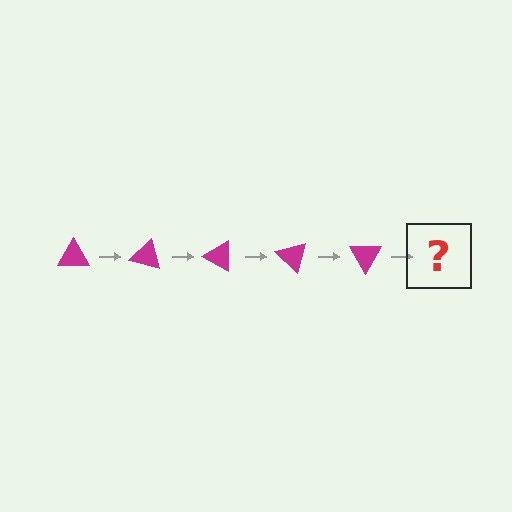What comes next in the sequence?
The next element should be a magenta triangle rotated 75 degrees.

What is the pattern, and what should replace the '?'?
The pattern is that the triangle rotates 15 degrees each step. The '?' should be a magenta triangle rotated 75 degrees.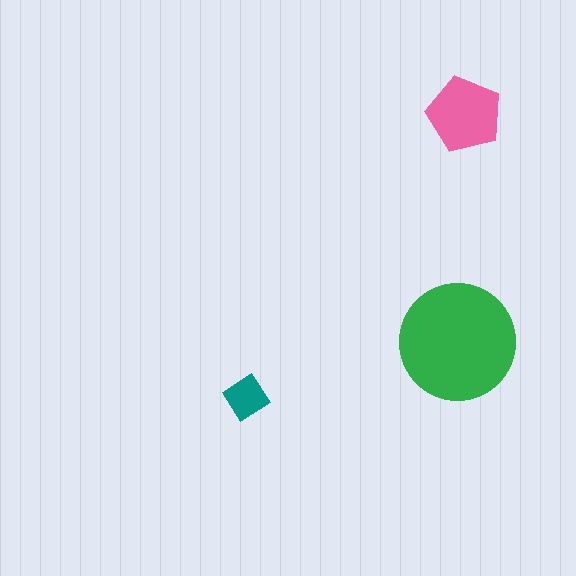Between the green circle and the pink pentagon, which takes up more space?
The green circle.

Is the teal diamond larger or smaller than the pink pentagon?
Smaller.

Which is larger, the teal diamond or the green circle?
The green circle.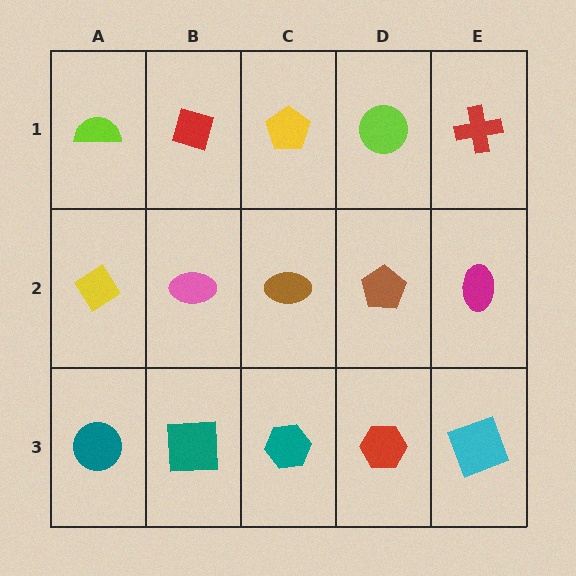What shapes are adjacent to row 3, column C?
A brown ellipse (row 2, column C), a teal square (row 3, column B), a red hexagon (row 3, column D).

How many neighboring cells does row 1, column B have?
3.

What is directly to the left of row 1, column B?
A lime semicircle.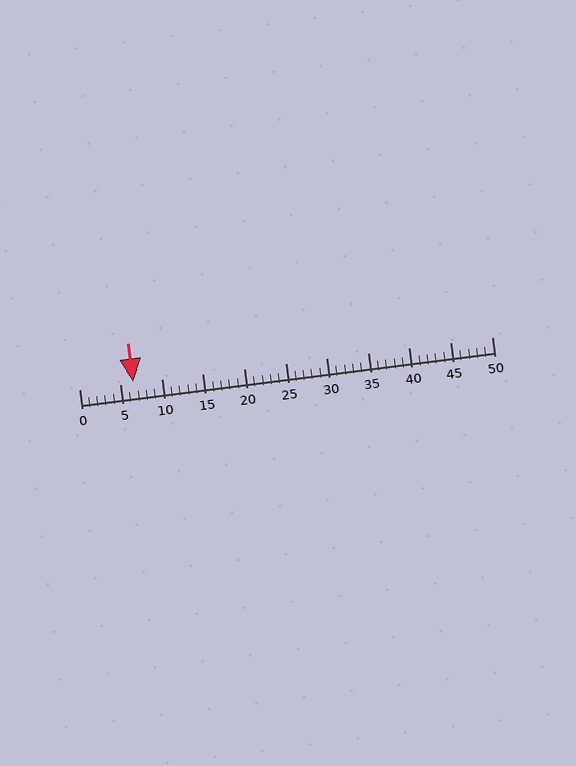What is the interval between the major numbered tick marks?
The major tick marks are spaced 5 units apart.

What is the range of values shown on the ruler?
The ruler shows values from 0 to 50.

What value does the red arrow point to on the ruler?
The red arrow points to approximately 6.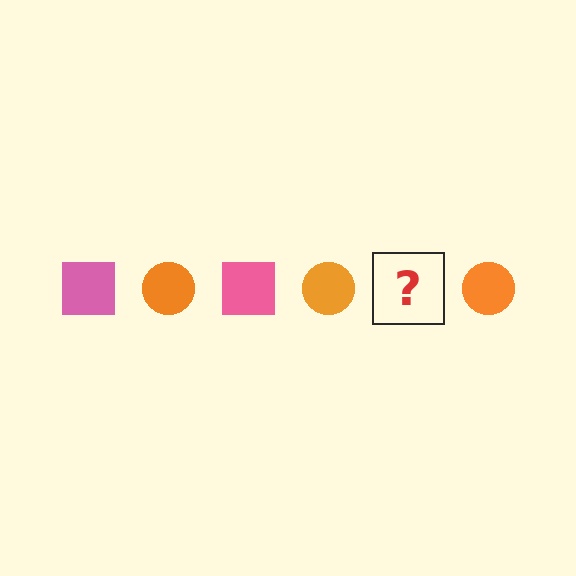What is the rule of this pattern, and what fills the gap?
The rule is that the pattern alternates between pink square and orange circle. The gap should be filled with a pink square.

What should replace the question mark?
The question mark should be replaced with a pink square.